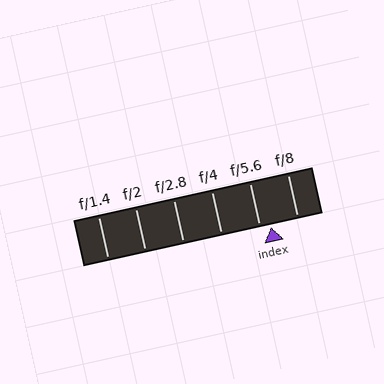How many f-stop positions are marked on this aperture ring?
There are 6 f-stop positions marked.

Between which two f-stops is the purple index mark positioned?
The index mark is between f/5.6 and f/8.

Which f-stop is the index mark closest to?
The index mark is closest to f/5.6.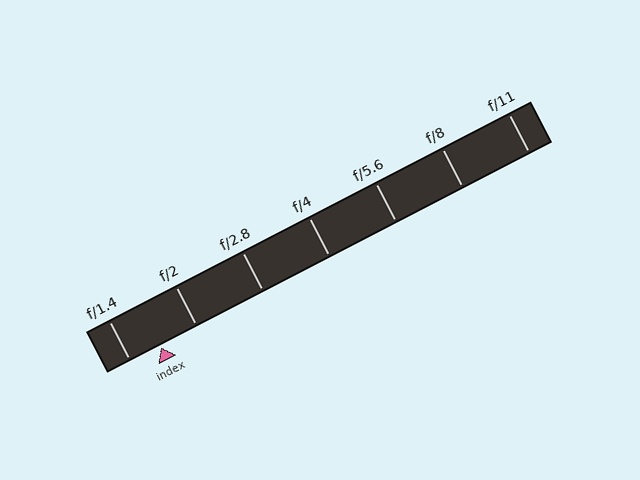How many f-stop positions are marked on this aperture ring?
There are 7 f-stop positions marked.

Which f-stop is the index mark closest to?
The index mark is closest to f/1.4.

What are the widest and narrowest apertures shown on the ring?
The widest aperture shown is f/1.4 and the narrowest is f/11.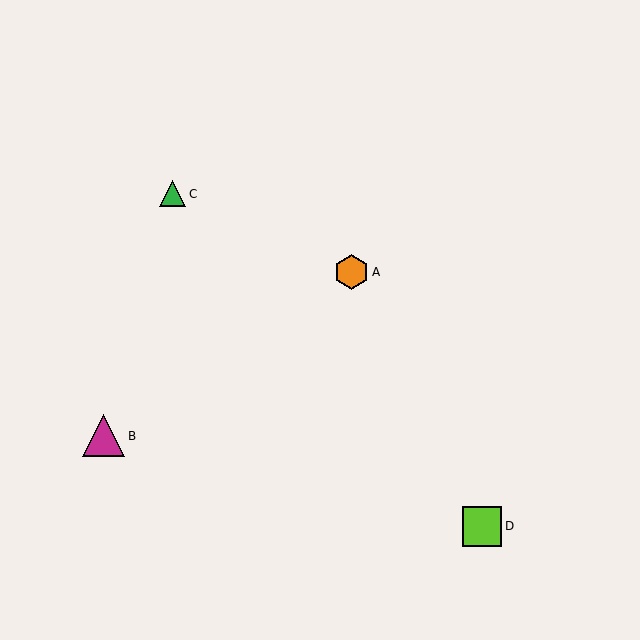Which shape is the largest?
The magenta triangle (labeled B) is the largest.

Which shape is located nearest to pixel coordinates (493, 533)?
The lime square (labeled D) at (482, 526) is nearest to that location.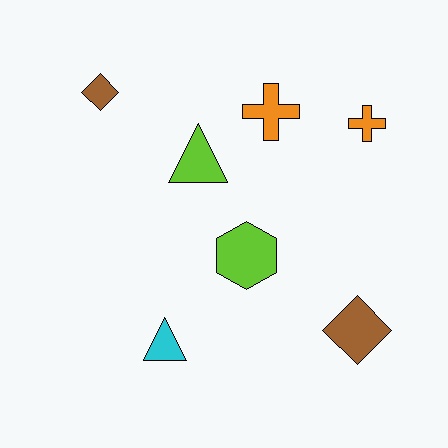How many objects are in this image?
There are 7 objects.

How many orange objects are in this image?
There are 2 orange objects.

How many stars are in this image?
There are no stars.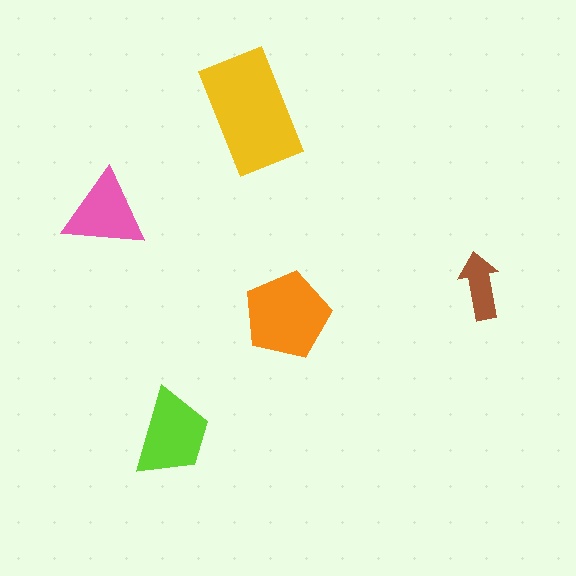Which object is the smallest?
The brown arrow.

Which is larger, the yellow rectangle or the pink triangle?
The yellow rectangle.